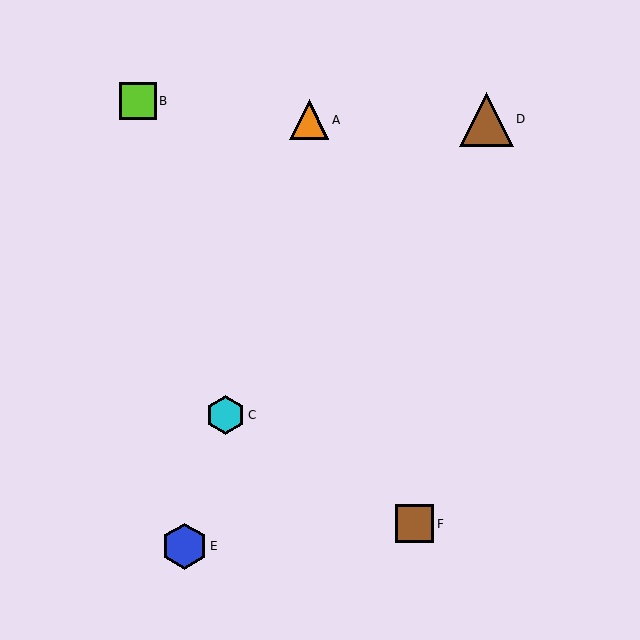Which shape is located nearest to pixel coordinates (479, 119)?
The brown triangle (labeled D) at (487, 119) is nearest to that location.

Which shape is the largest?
The brown triangle (labeled D) is the largest.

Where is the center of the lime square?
The center of the lime square is at (138, 101).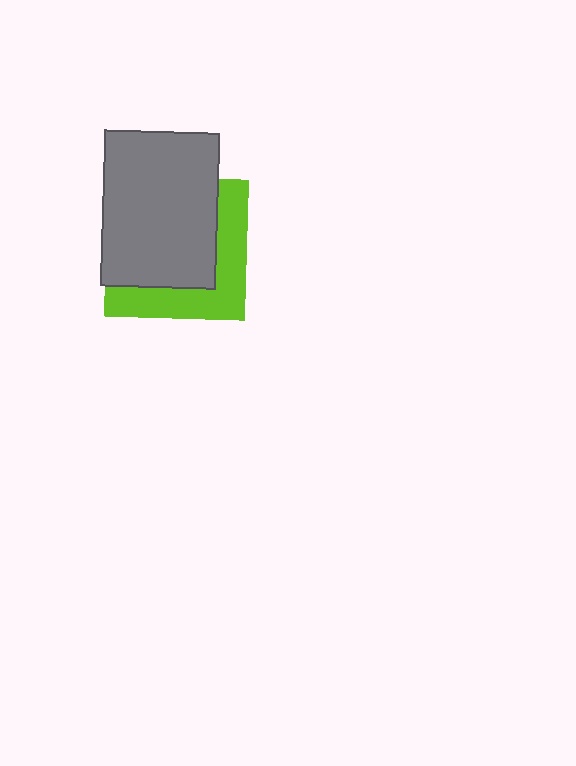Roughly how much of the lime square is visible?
A small part of it is visible (roughly 38%).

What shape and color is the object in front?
The object in front is a gray rectangle.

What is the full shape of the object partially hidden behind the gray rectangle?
The partially hidden object is a lime square.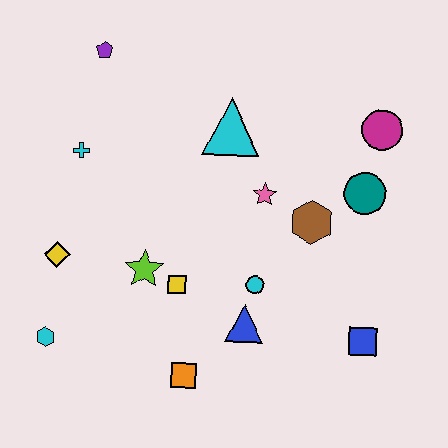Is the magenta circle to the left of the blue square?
No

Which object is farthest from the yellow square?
The magenta circle is farthest from the yellow square.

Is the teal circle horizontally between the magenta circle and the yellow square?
Yes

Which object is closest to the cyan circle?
The blue triangle is closest to the cyan circle.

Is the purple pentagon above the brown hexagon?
Yes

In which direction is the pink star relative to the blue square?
The pink star is above the blue square.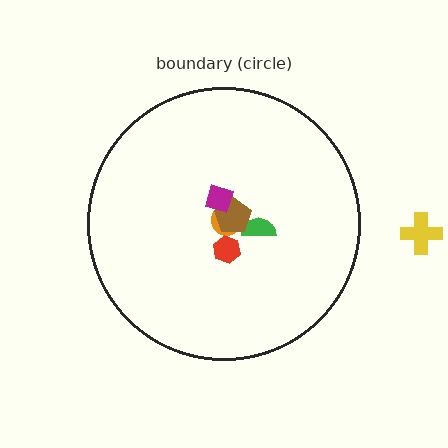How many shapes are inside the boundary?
5 inside, 1 outside.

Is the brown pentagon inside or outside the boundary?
Inside.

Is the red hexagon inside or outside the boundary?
Inside.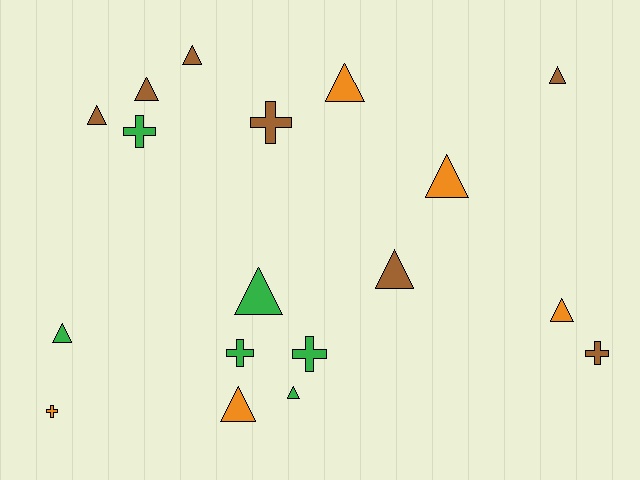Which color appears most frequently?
Brown, with 7 objects.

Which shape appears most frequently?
Triangle, with 12 objects.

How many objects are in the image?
There are 18 objects.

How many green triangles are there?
There are 3 green triangles.